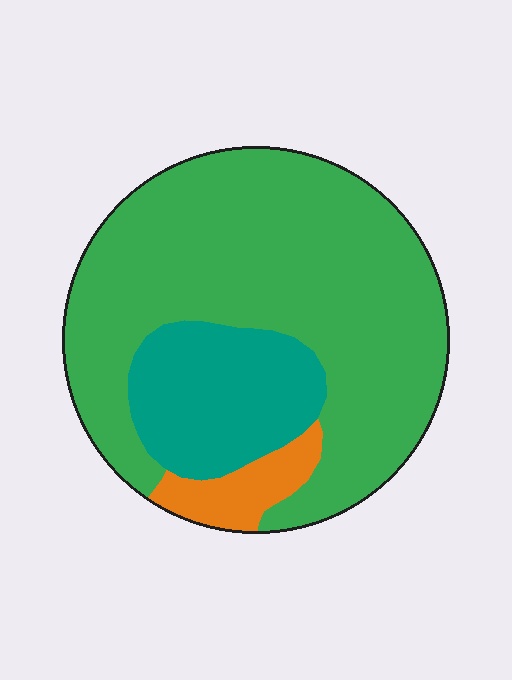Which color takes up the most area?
Green, at roughly 70%.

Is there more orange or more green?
Green.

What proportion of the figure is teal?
Teal covers 21% of the figure.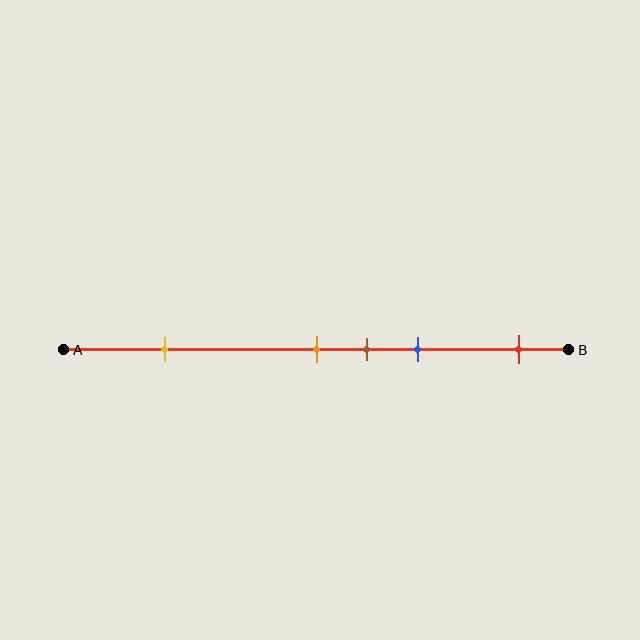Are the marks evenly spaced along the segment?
No, the marks are not evenly spaced.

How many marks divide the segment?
There are 5 marks dividing the segment.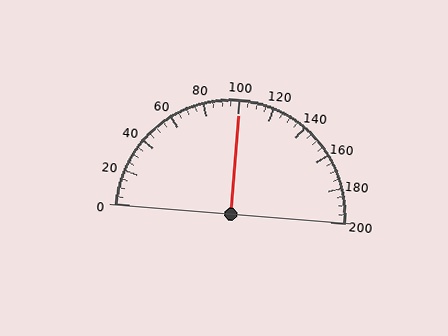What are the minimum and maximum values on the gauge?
The gauge ranges from 0 to 200.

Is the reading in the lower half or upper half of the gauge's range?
The reading is in the upper half of the range (0 to 200).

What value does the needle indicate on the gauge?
The needle indicates approximately 100.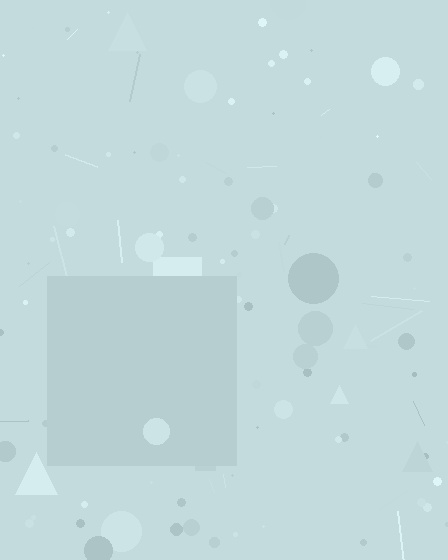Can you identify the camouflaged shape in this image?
The camouflaged shape is a square.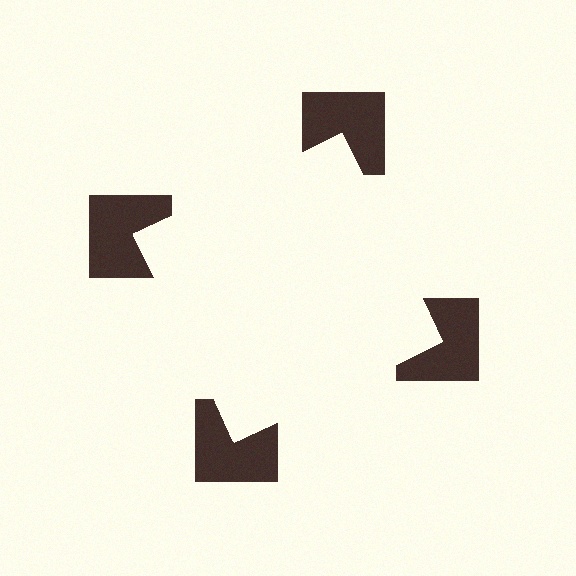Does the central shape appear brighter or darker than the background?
It typically appears slightly brighter than the background, even though no actual brightness change is drawn.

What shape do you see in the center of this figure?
An illusory square — its edges are inferred from the aligned wedge cuts in the notched squares, not physically drawn.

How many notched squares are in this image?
There are 4 — one at each vertex of the illusory square.